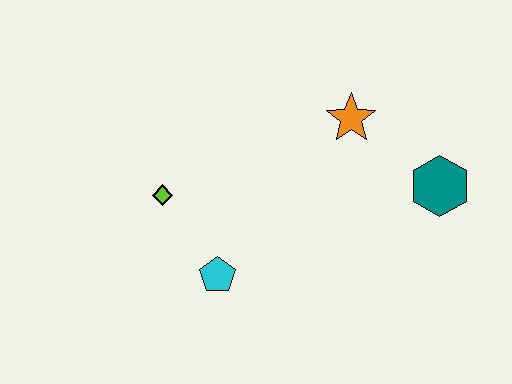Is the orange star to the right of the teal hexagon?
No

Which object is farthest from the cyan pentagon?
The teal hexagon is farthest from the cyan pentagon.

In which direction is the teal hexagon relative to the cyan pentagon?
The teal hexagon is to the right of the cyan pentagon.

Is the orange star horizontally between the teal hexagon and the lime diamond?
Yes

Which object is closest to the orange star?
The teal hexagon is closest to the orange star.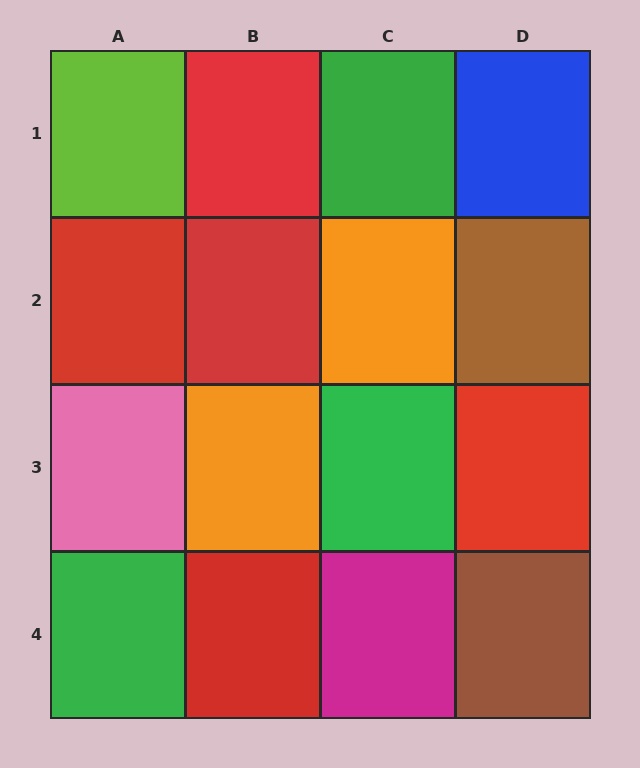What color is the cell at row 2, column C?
Orange.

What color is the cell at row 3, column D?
Red.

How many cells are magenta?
1 cell is magenta.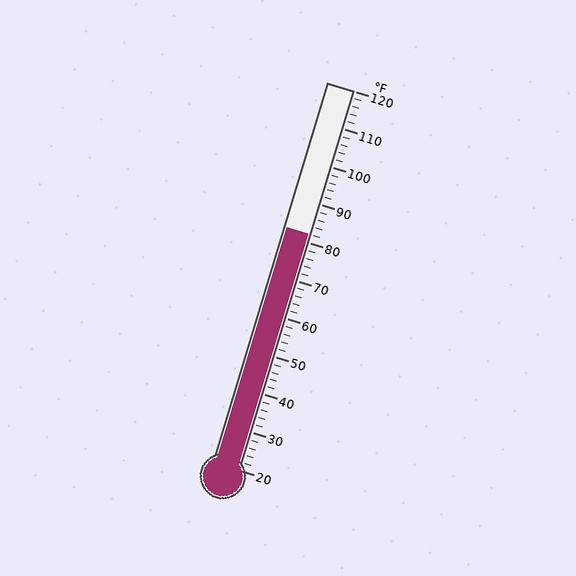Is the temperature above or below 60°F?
The temperature is above 60°F.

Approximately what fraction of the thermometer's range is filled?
The thermometer is filled to approximately 60% of its range.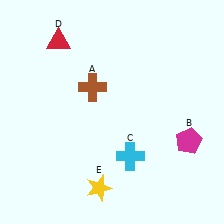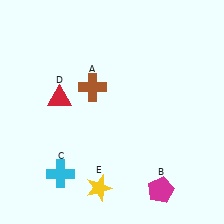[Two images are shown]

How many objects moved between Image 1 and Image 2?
3 objects moved between the two images.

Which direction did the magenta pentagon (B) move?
The magenta pentagon (B) moved down.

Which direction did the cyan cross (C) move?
The cyan cross (C) moved left.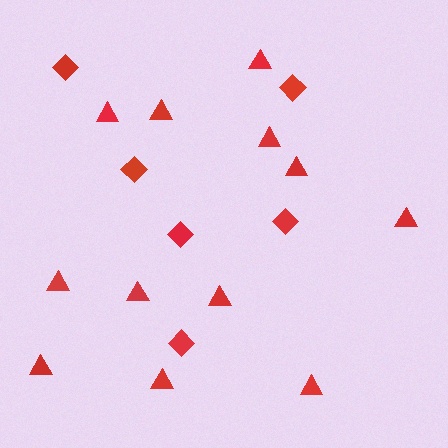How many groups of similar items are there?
There are 2 groups: one group of triangles (12) and one group of diamonds (6).